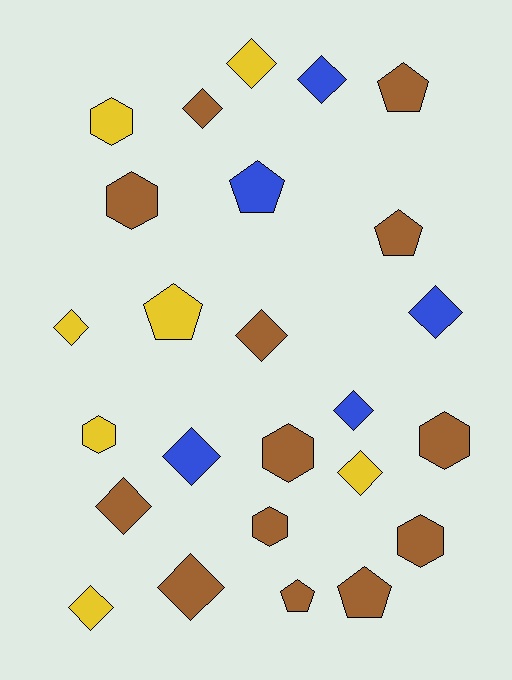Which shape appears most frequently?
Diamond, with 12 objects.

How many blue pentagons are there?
There is 1 blue pentagon.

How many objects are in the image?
There are 25 objects.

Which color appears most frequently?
Brown, with 13 objects.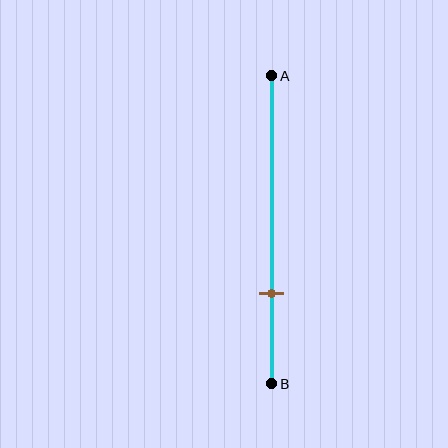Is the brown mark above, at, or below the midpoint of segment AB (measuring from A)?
The brown mark is below the midpoint of segment AB.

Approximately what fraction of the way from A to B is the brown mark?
The brown mark is approximately 70% of the way from A to B.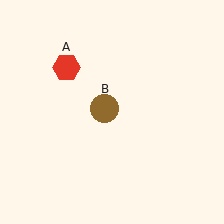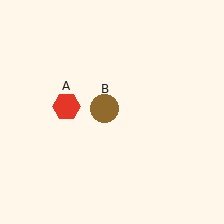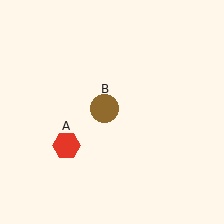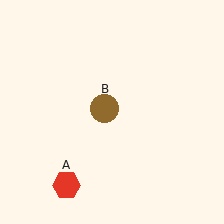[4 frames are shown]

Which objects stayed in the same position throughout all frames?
Brown circle (object B) remained stationary.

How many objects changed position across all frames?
1 object changed position: red hexagon (object A).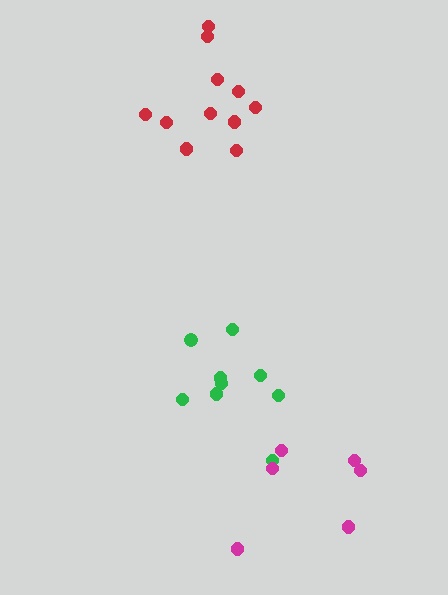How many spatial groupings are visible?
There are 3 spatial groupings.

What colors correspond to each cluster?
The clusters are colored: red, green, magenta.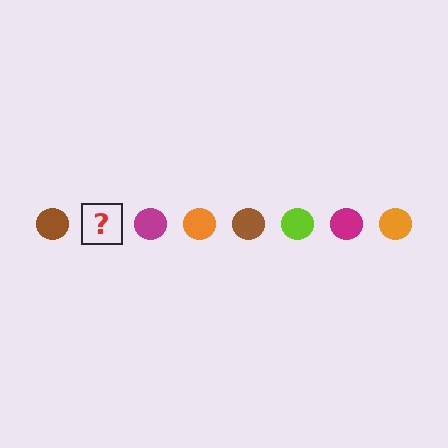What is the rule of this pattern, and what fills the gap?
The rule is that the pattern cycles through brown, lime, magenta, orange circles. The gap should be filled with a lime circle.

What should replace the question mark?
The question mark should be replaced with a lime circle.